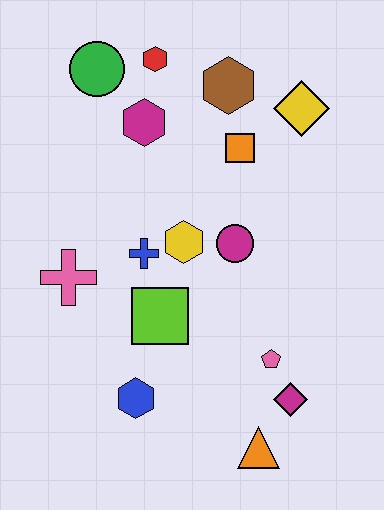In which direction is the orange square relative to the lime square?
The orange square is above the lime square.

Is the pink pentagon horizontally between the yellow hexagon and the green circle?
No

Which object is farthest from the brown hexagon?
The orange triangle is farthest from the brown hexagon.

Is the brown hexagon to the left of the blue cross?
No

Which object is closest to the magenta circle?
The yellow hexagon is closest to the magenta circle.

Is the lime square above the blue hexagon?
Yes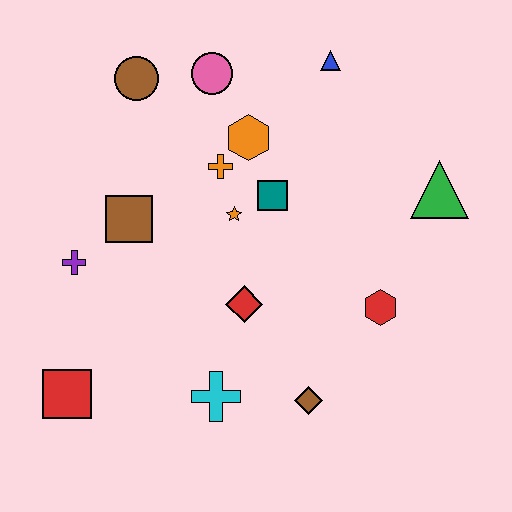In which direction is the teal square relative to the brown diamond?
The teal square is above the brown diamond.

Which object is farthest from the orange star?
The red square is farthest from the orange star.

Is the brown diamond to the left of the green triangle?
Yes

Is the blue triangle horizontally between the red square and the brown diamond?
No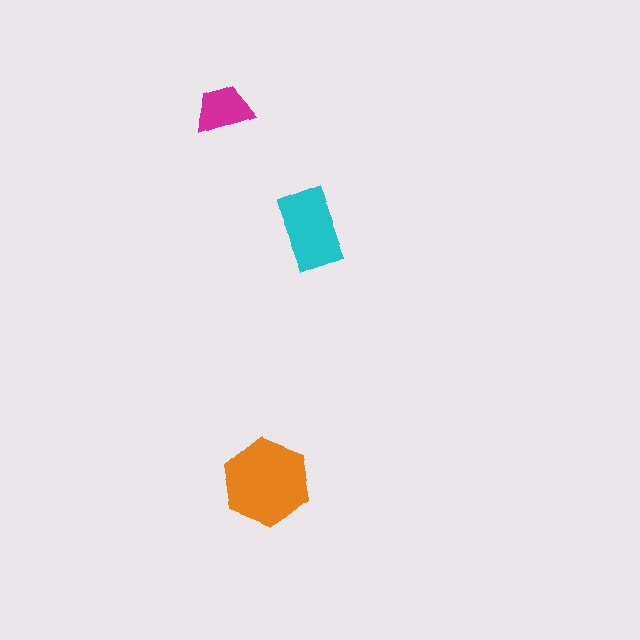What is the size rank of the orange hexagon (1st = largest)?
1st.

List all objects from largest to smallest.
The orange hexagon, the cyan rectangle, the magenta trapezoid.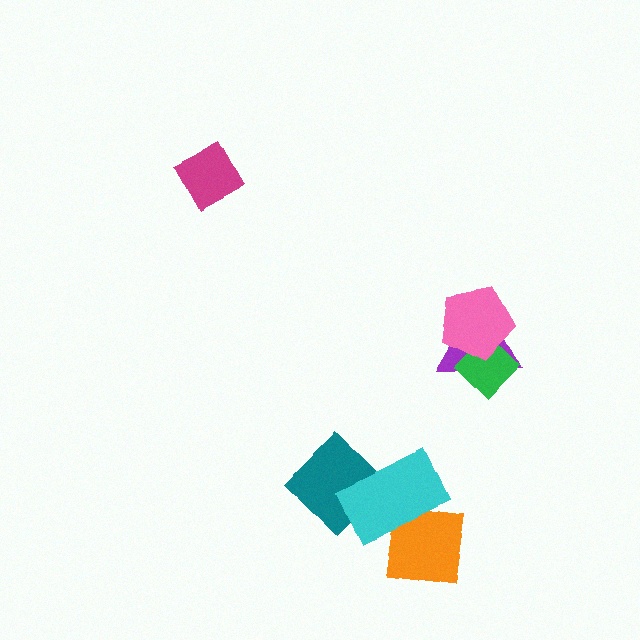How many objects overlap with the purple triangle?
2 objects overlap with the purple triangle.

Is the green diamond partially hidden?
Yes, it is partially covered by another shape.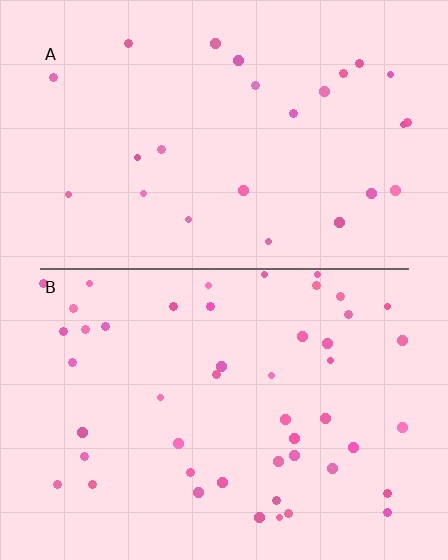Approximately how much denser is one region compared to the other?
Approximately 1.9× — region B over region A.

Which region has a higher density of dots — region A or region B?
B (the bottom).